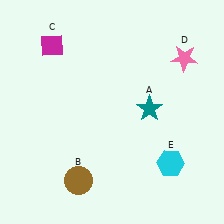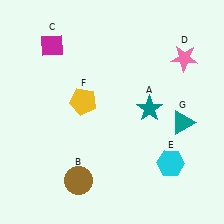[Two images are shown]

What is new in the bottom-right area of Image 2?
A teal triangle (G) was added in the bottom-right area of Image 2.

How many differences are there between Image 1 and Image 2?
There are 2 differences between the two images.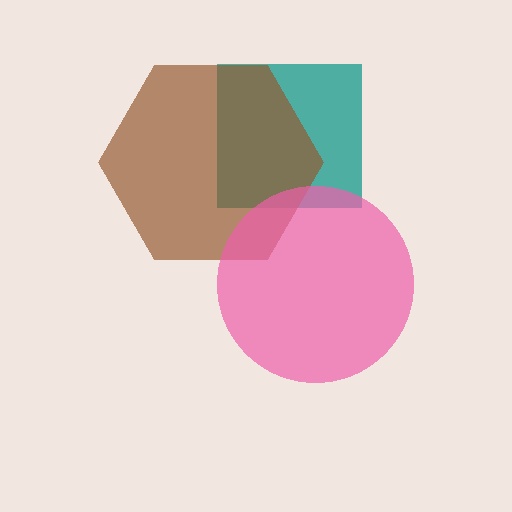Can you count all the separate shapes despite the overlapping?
Yes, there are 3 separate shapes.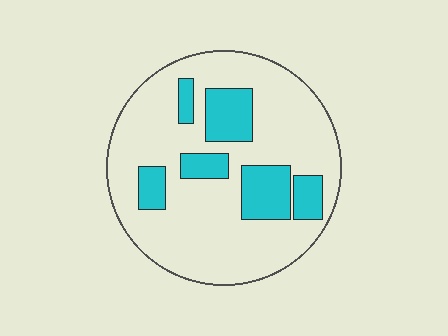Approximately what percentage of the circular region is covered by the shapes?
Approximately 25%.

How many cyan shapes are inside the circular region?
6.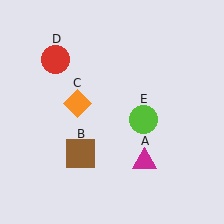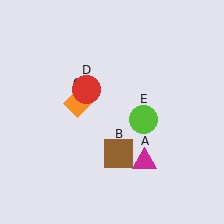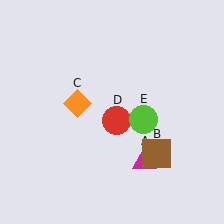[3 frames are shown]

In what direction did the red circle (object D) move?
The red circle (object D) moved down and to the right.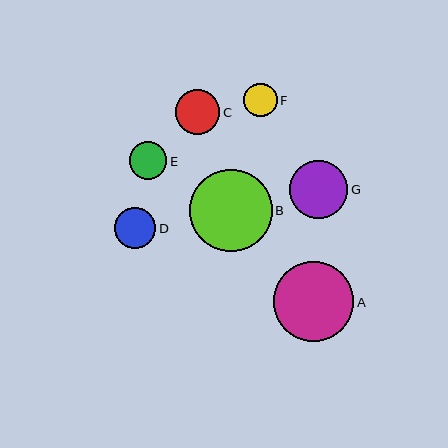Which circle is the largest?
Circle B is the largest with a size of approximately 82 pixels.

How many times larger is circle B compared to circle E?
Circle B is approximately 2.2 times the size of circle E.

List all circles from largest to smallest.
From largest to smallest: B, A, G, C, D, E, F.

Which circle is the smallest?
Circle F is the smallest with a size of approximately 34 pixels.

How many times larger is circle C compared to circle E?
Circle C is approximately 1.2 times the size of circle E.